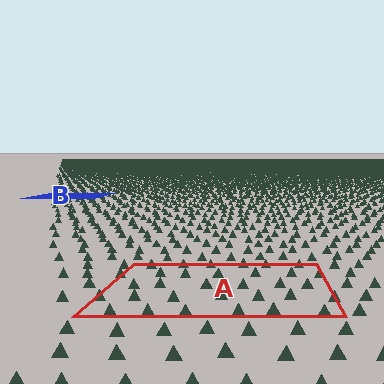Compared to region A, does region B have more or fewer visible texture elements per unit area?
Region B has more texture elements per unit area — they are packed more densely because it is farther away.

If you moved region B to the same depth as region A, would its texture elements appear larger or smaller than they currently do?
They would appear larger. At a closer depth, the same texture elements are projected at a bigger on-screen size.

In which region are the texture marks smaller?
The texture marks are smaller in region B, because it is farther away.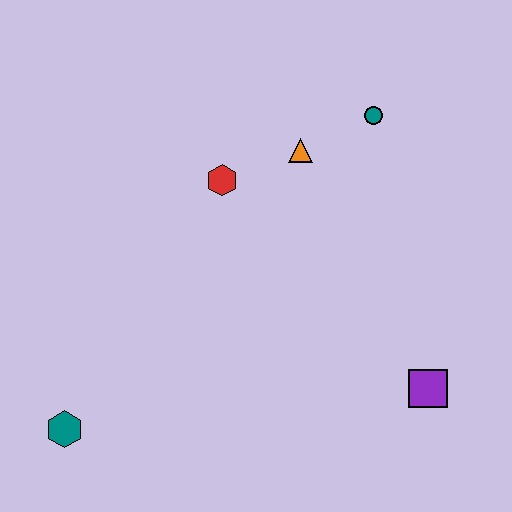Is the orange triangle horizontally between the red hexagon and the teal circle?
Yes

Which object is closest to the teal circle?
The orange triangle is closest to the teal circle.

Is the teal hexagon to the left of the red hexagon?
Yes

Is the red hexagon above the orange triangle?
No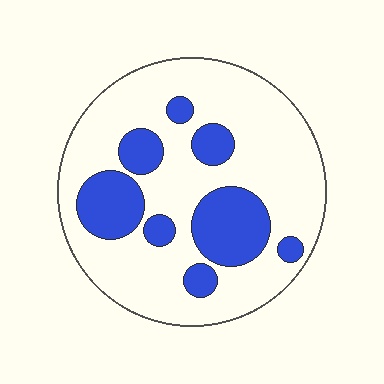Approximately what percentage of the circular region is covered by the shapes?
Approximately 25%.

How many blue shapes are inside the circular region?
8.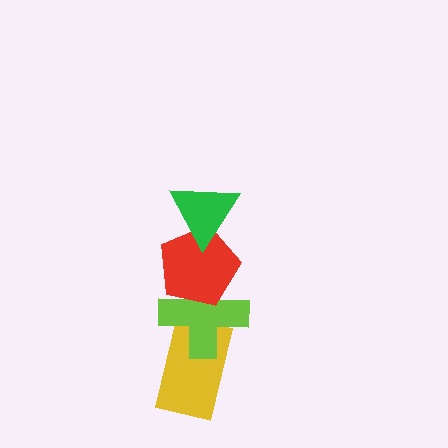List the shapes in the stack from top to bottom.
From top to bottom: the green triangle, the red pentagon, the lime cross, the yellow rectangle.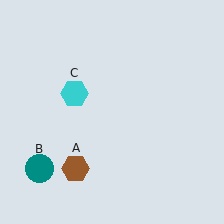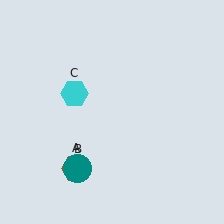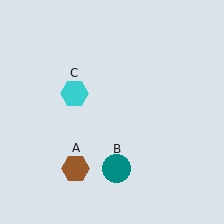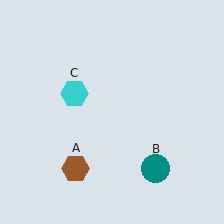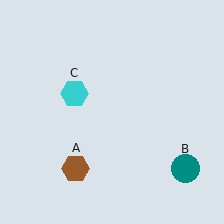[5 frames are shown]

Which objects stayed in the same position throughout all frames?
Brown hexagon (object A) and cyan hexagon (object C) remained stationary.